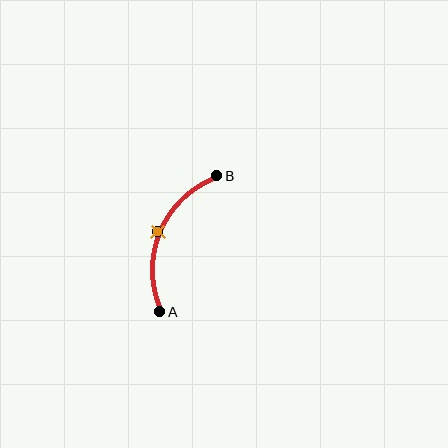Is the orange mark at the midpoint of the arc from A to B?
Yes. The orange mark lies on the arc at equal arc-length from both A and B — it is the arc midpoint.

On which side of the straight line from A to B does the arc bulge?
The arc bulges to the left of the straight line connecting A and B.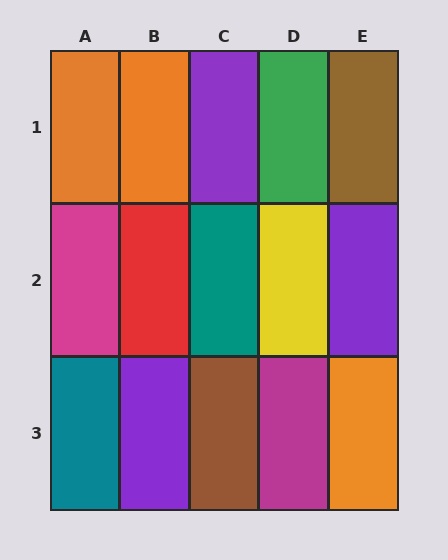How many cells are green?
1 cell is green.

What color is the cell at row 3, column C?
Brown.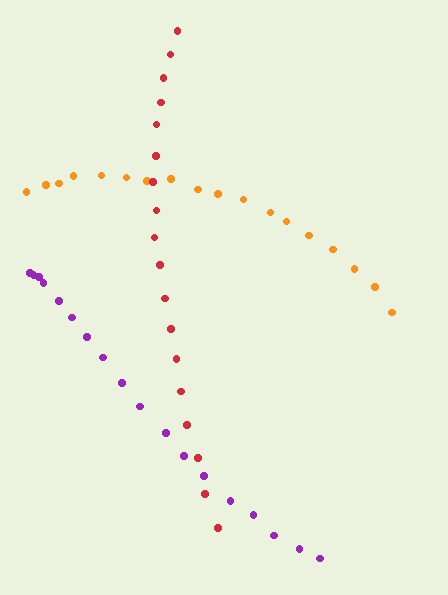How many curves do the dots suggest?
There are 3 distinct paths.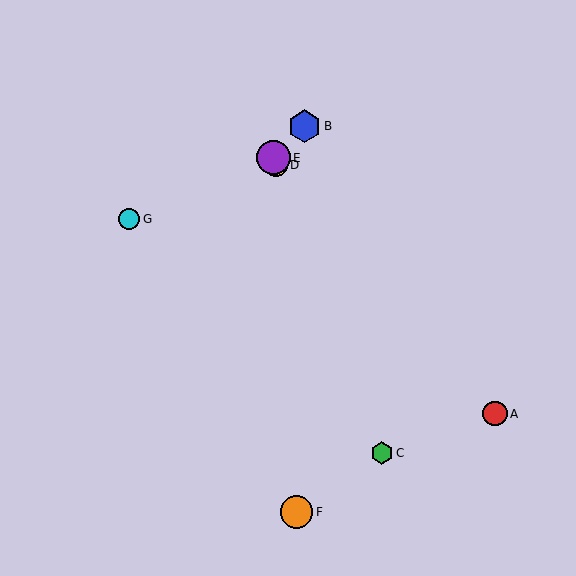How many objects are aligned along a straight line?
3 objects (C, D, E) are aligned along a straight line.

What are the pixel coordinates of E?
Object E is at (273, 158).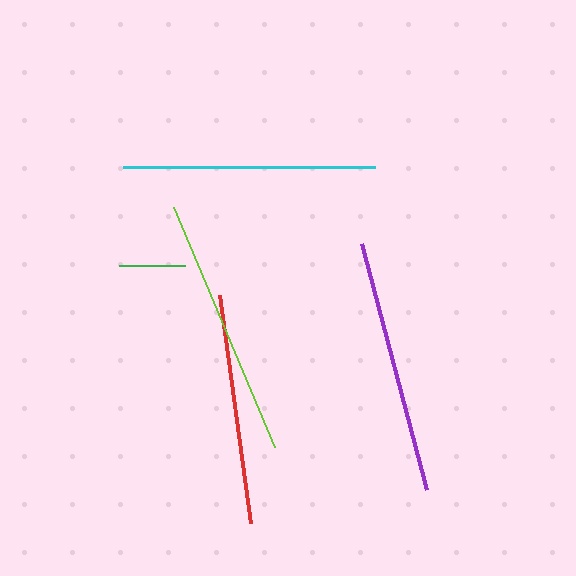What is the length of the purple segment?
The purple segment is approximately 254 pixels long.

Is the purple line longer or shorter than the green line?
The purple line is longer than the green line.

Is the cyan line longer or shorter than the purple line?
The purple line is longer than the cyan line.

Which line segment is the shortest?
The green line is the shortest at approximately 66 pixels.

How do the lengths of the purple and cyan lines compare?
The purple and cyan lines are approximately the same length.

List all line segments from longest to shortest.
From longest to shortest: lime, purple, cyan, red, green.